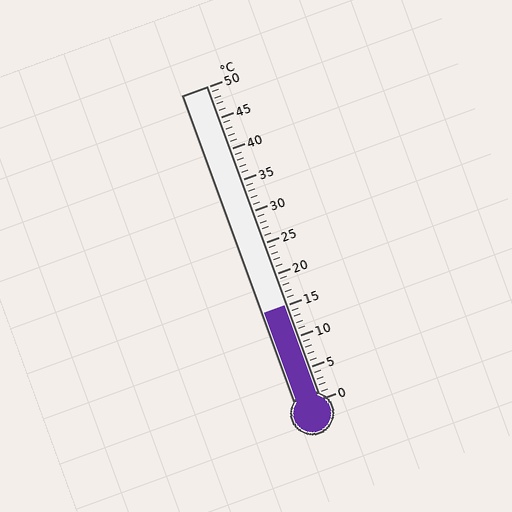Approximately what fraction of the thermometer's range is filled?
The thermometer is filled to approximately 30% of its range.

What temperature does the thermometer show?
The thermometer shows approximately 15°C.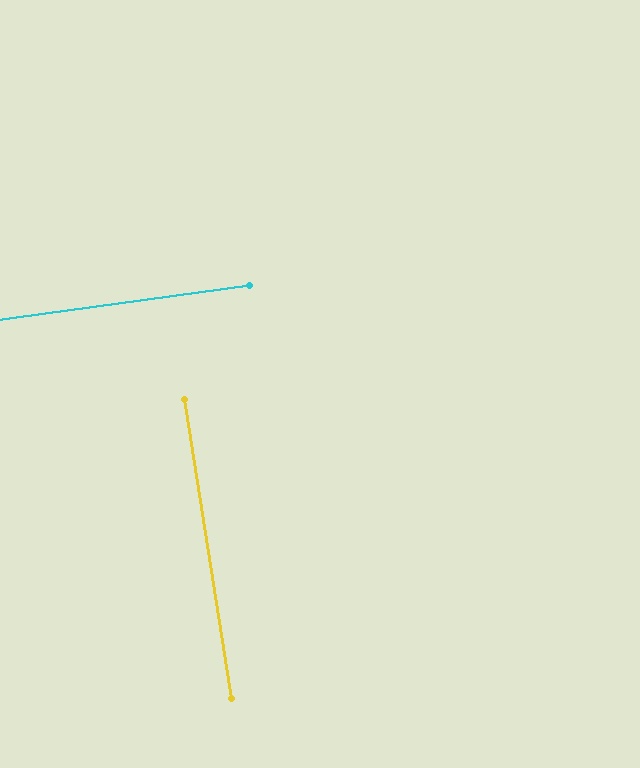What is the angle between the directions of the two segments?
Approximately 89 degrees.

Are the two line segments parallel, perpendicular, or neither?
Perpendicular — they meet at approximately 89°.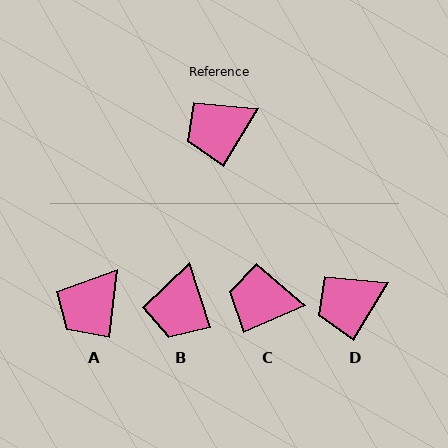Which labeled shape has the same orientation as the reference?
D.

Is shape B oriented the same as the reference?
No, it is off by about 49 degrees.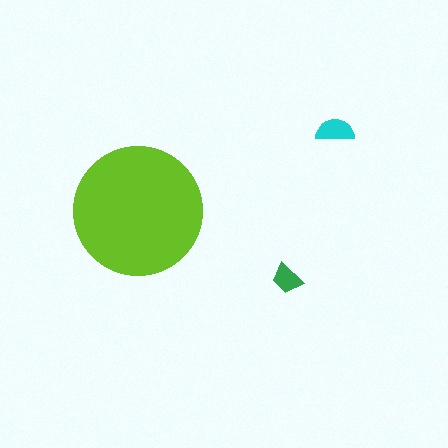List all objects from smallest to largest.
The green trapezoid, the cyan semicircle, the lime circle.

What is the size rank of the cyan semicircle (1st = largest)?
2nd.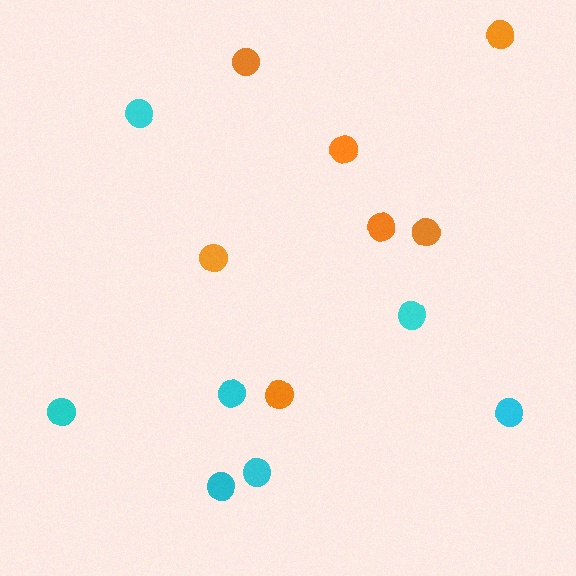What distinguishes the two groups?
There are 2 groups: one group of cyan circles (7) and one group of orange circles (7).